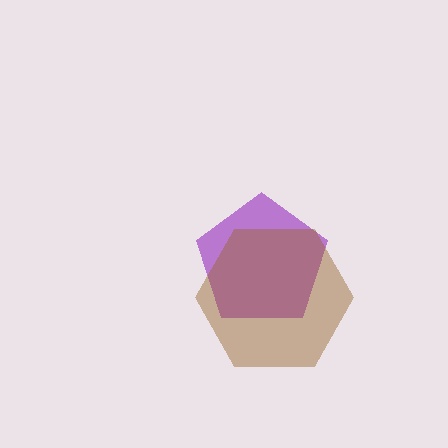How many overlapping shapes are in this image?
There are 2 overlapping shapes in the image.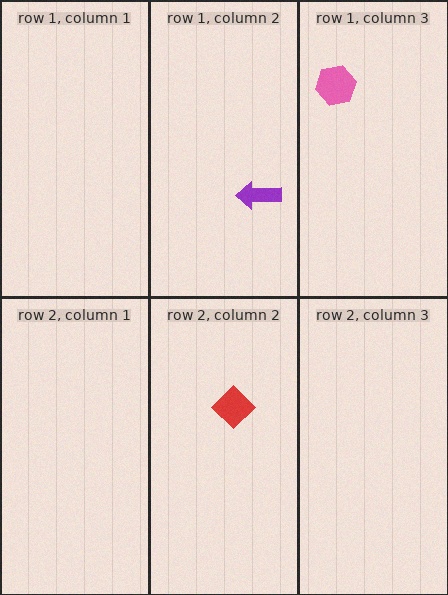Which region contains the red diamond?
The row 2, column 2 region.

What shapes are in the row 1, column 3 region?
The pink hexagon.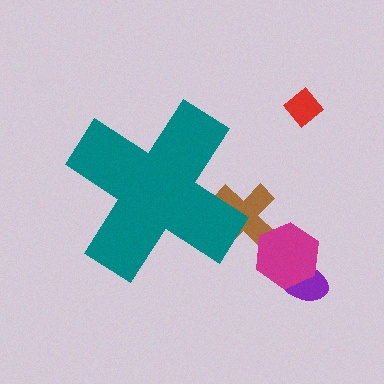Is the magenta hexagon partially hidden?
No, the magenta hexagon is fully visible.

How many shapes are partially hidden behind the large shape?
1 shape is partially hidden.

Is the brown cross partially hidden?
Yes, the brown cross is partially hidden behind the teal cross.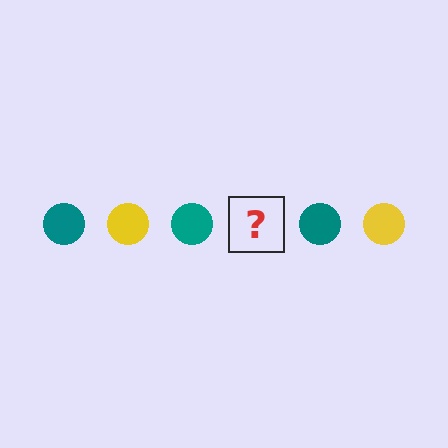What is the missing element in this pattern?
The missing element is a yellow circle.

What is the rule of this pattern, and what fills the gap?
The rule is that the pattern cycles through teal, yellow circles. The gap should be filled with a yellow circle.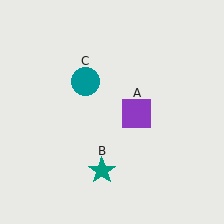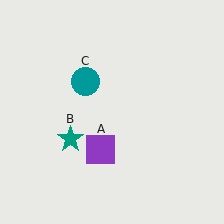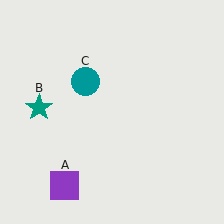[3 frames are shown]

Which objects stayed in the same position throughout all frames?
Teal circle (object C) remained stationary.